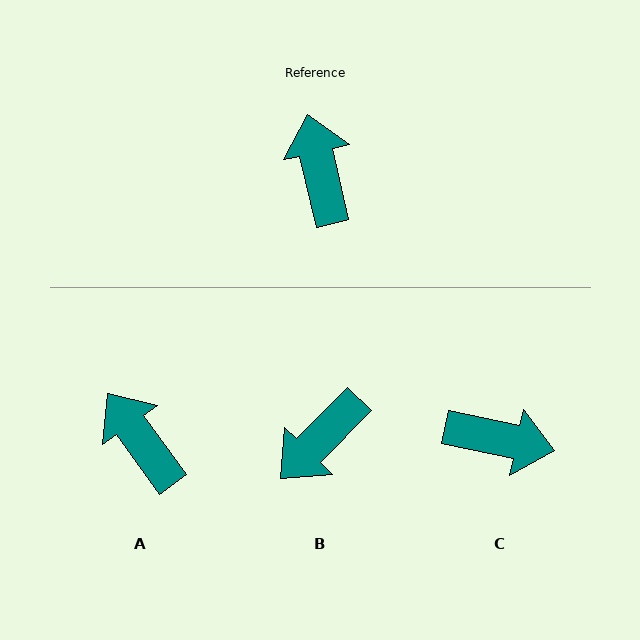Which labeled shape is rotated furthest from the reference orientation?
B, about 122 degrees away.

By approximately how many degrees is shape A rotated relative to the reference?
Approximately 23 degrees counter-clockwise.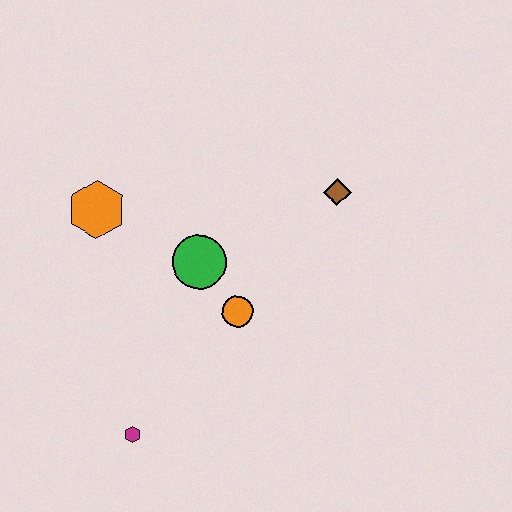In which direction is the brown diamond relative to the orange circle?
The brown diamond is above the orange circle.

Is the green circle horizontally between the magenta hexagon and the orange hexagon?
No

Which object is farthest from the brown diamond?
The magenta hexagon is farthest from the brown diamond.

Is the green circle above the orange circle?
Yes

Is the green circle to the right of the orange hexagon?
Yes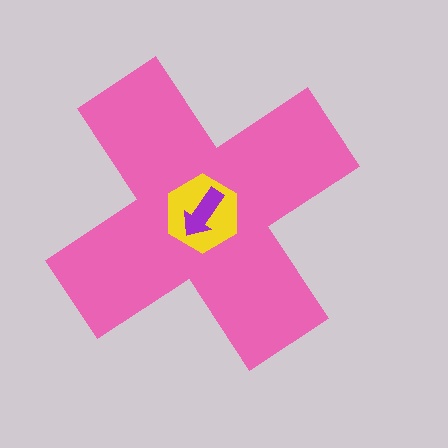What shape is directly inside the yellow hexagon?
The purple arrow.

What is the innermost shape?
The purple arrow.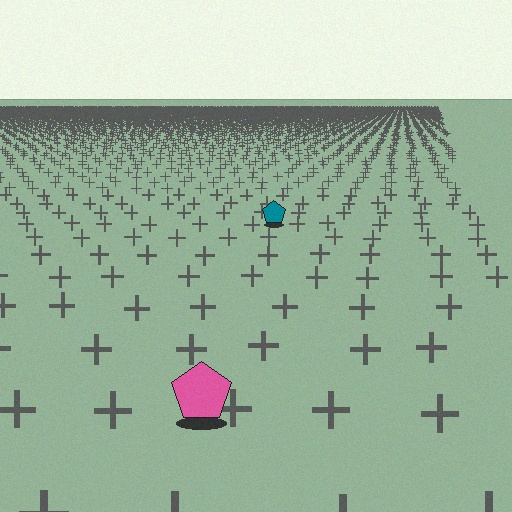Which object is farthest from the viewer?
The teal pentagon is farthest from the viewer. It appears smaller and the ground texture around it is denser.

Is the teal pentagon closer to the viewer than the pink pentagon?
No. The pink pentagon is closer — you can tell from the texture gradient: the ground texture is coarser near it.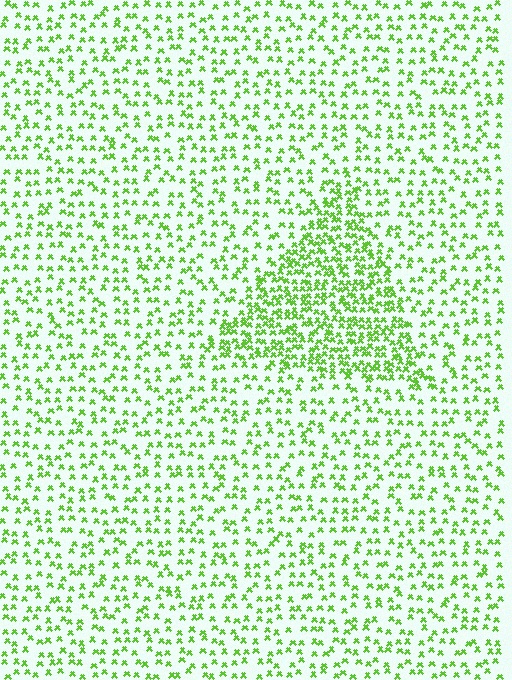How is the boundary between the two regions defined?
The boundary is defined by a change in element density (approximately 2.1x ratio). All elements are the same color, size, and shape.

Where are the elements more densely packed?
The elements are more densely packed inside the triangle boundary.